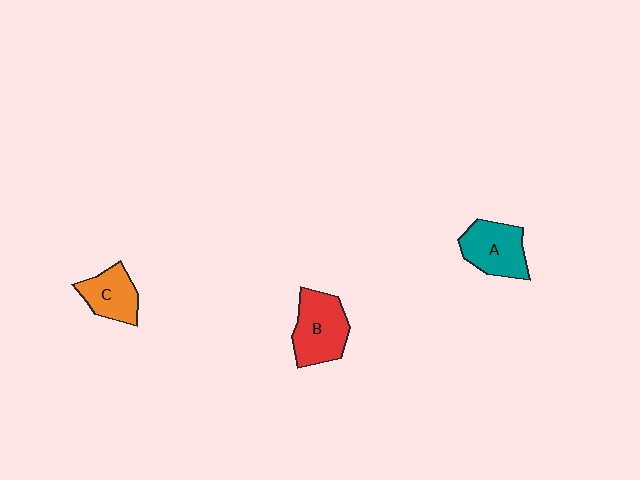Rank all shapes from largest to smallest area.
From largest to smallest: B (red), A (teal), C (orange).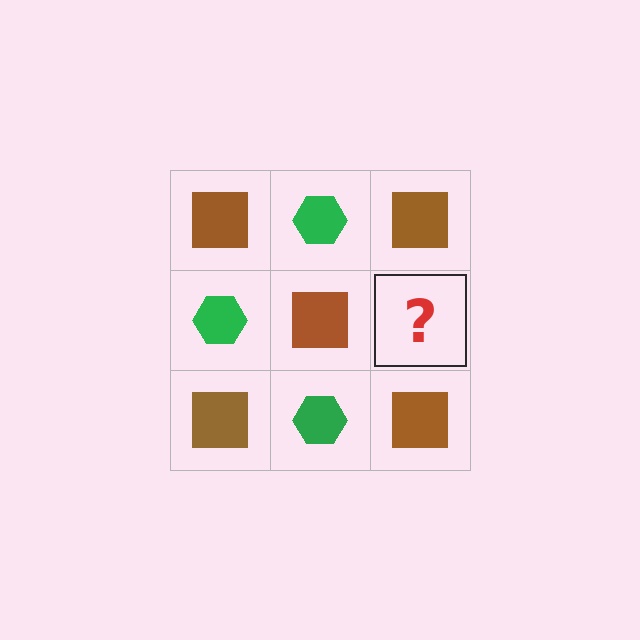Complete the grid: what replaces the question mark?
The question mark should be replaced with a green hexagon.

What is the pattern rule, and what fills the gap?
The rule is that it alternates brown square and green hexagon in a checkerboard pattern. The gap should be filled with a green hexagon.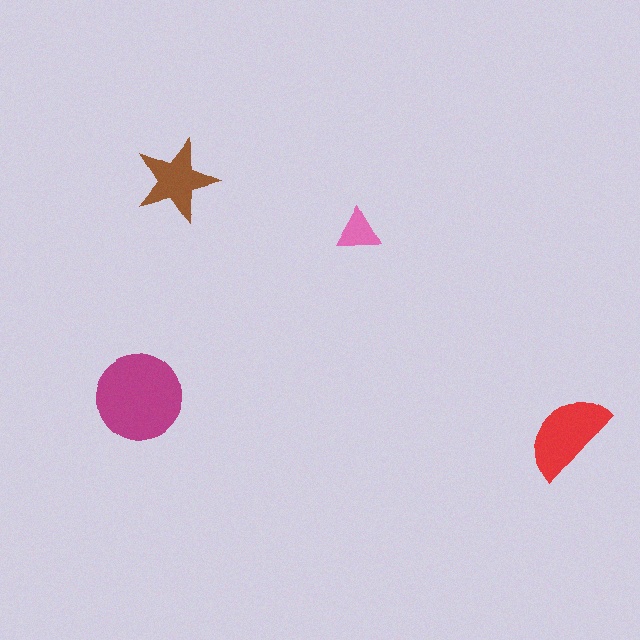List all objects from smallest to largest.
The pink triangle, the brown star, the red semicircle, the magenta circle.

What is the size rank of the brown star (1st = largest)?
3rd.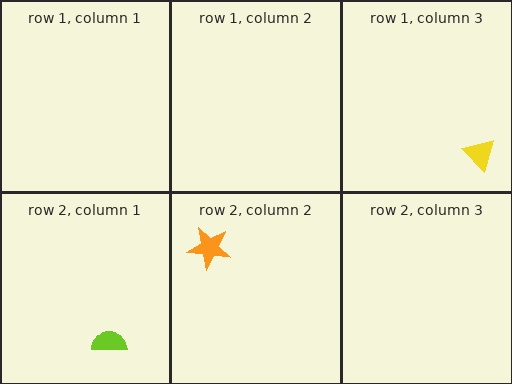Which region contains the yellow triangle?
The row 1, column 3 region.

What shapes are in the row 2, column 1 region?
The lime semicircle.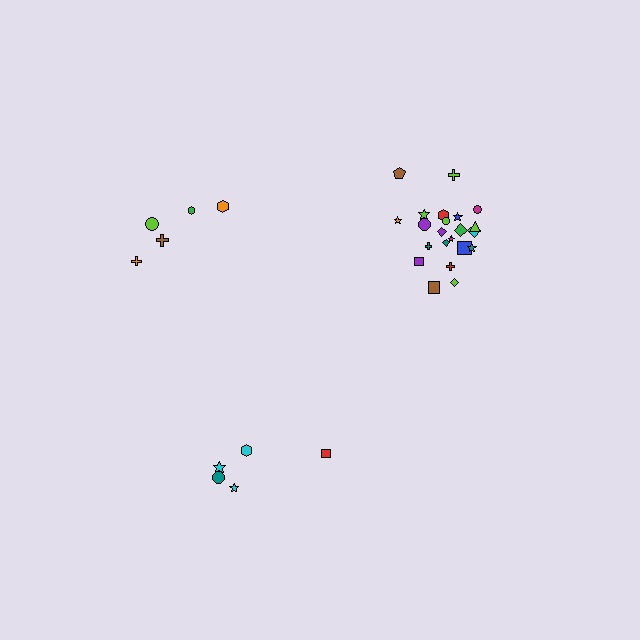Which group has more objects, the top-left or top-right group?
The top-right group.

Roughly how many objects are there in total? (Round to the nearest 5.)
Roughly 30 objects in total.